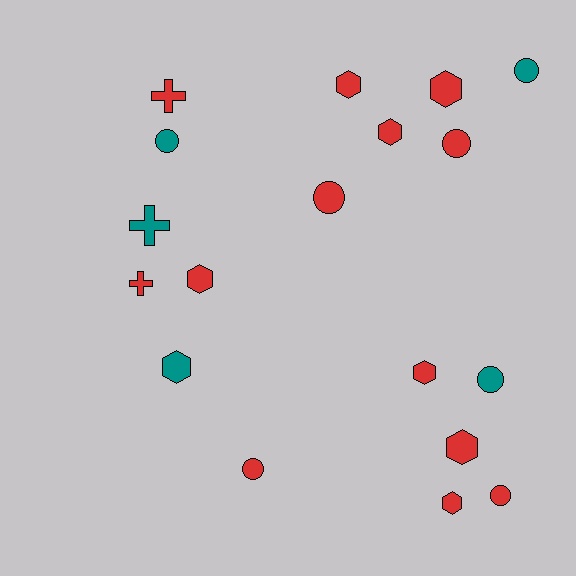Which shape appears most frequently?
Hexagon, with 8 objects.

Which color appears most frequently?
Red, with 13 objects.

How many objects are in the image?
There are 18 objects.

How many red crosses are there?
There are 2 red crosses.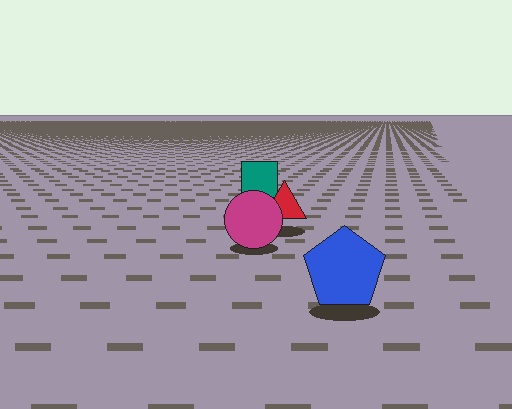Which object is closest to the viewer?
The blue pentagon is closest. The texture marks near it are larger and more spread out.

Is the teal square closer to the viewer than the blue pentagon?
No. The blue pentagon is closer — you can tell from the texture gradient: the ground texture is coarser near it.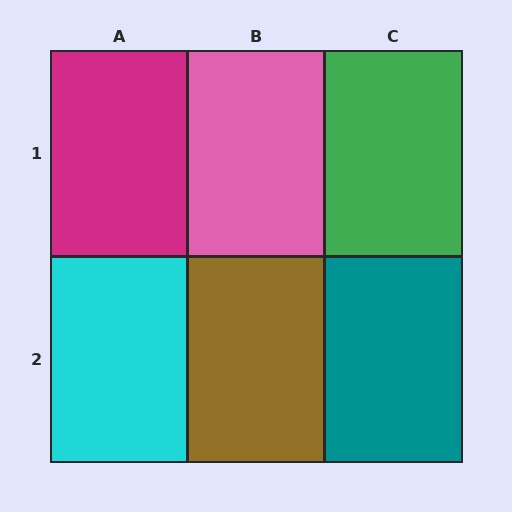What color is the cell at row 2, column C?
Teal.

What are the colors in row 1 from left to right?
Magenta, pink, green.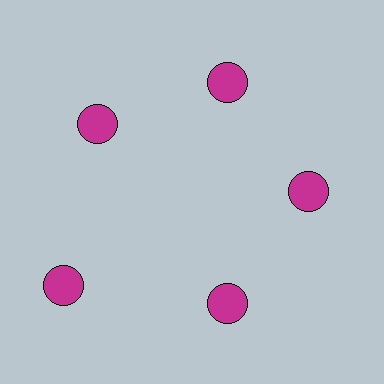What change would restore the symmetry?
The symmetry would be restored by moving it inward, back onto the ring so that all 5 circles sit at equal angles and equal distance from the center.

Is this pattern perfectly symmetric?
No. The 5 magenta circles are arranged in a ring, but one element near the 8 o'clock position is pushed outward from the center, breaking the 5-fold rotational symmetry.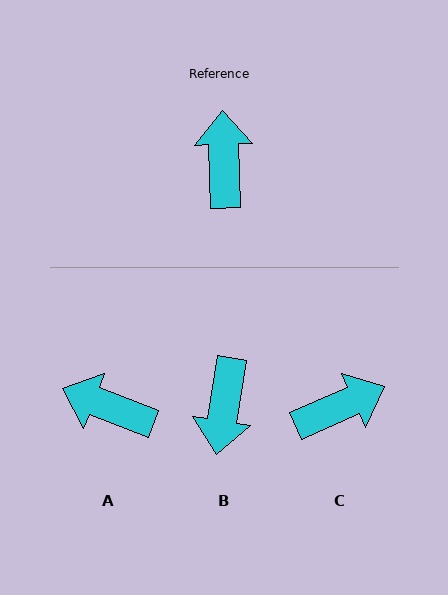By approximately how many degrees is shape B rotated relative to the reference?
Approximately 169 degrees counter-clockwise.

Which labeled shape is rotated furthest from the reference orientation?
B, about 169 degrees away.